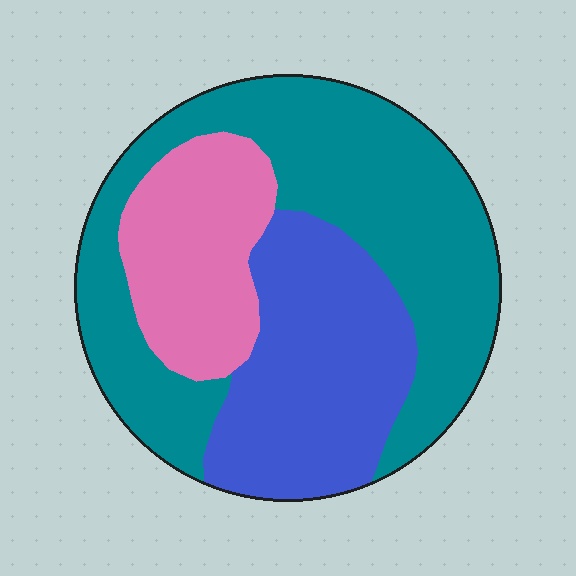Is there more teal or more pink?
Teal.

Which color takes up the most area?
Teal, at roughly 50%.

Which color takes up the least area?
Pink, at roughly 20%.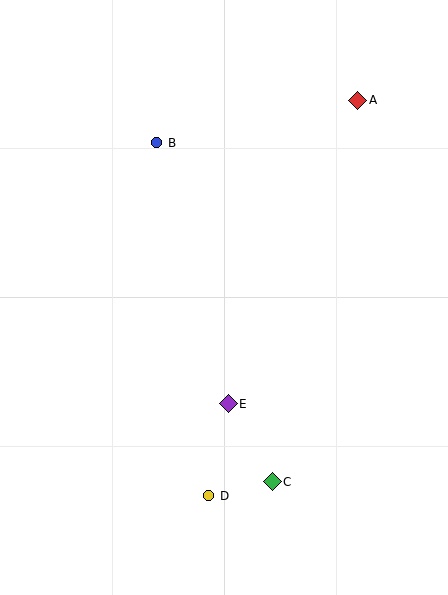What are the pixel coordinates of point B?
Point B is at (157, 143).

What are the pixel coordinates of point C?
Point C is at (272, 482).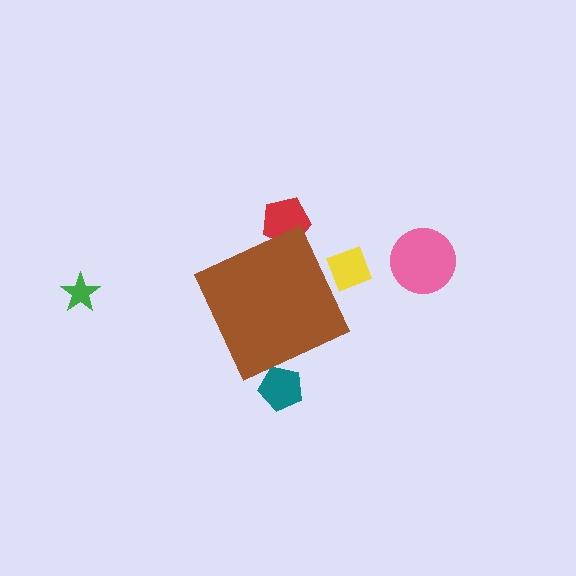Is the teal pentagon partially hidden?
Yes, the teal pentagon is partially hidden behind the brown diamond.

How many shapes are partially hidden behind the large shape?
3 shapes are partially hidden.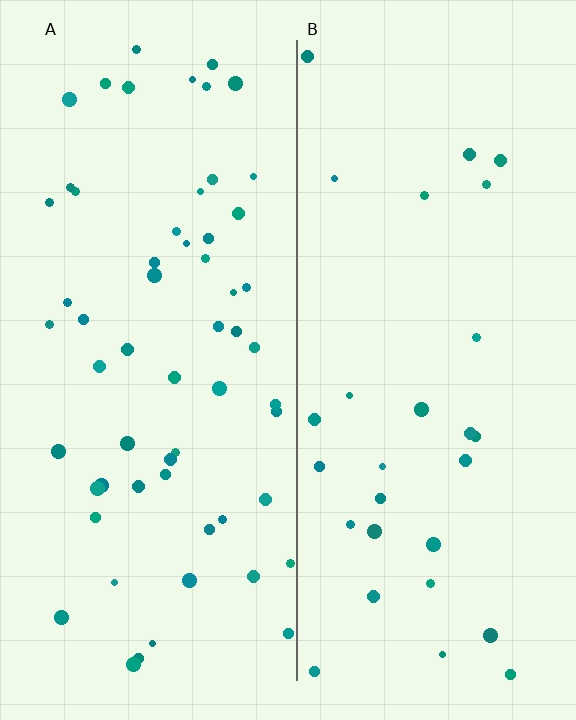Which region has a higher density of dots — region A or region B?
A (the left).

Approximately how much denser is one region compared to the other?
Approximately 2.1× — region A over region B.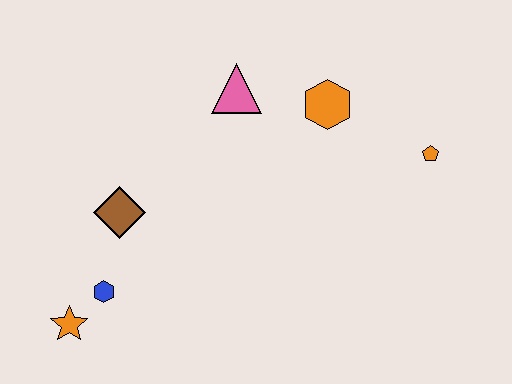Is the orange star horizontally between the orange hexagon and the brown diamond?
No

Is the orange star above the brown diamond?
No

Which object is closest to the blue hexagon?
The orange star is closest to the blue hexagon.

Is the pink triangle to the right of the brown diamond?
Yes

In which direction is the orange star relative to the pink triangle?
The orange star is below the pink triangle.